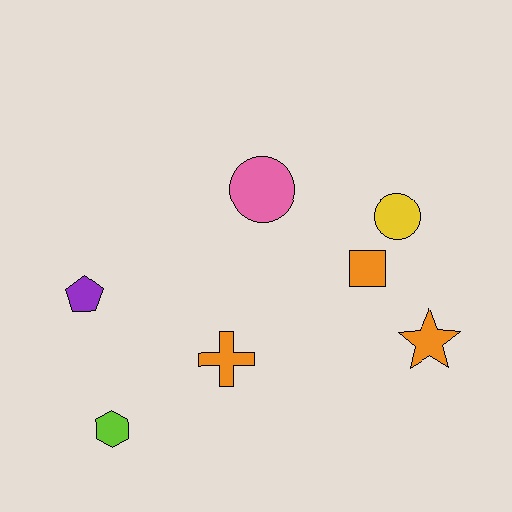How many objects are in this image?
There are 7 objects.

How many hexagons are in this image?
There is 1 hexagon.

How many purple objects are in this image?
There is 1 purple object.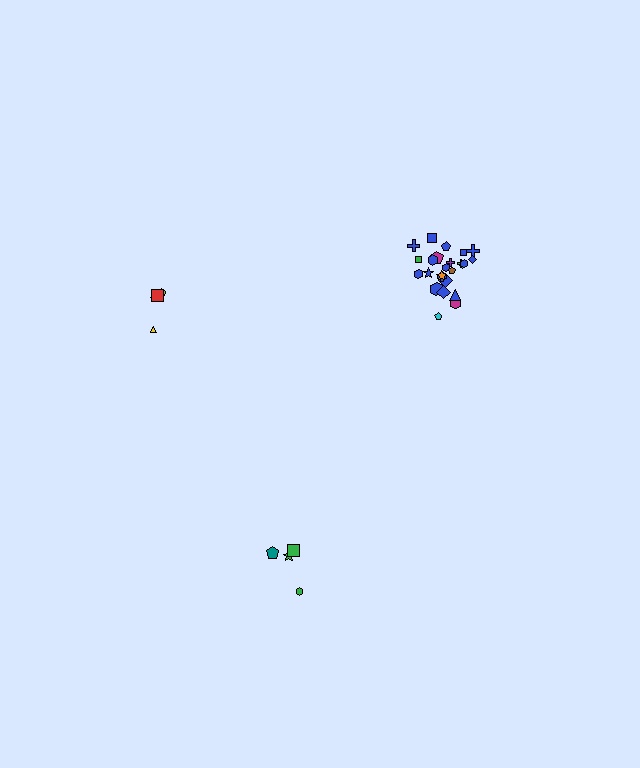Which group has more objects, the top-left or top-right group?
The top-right group.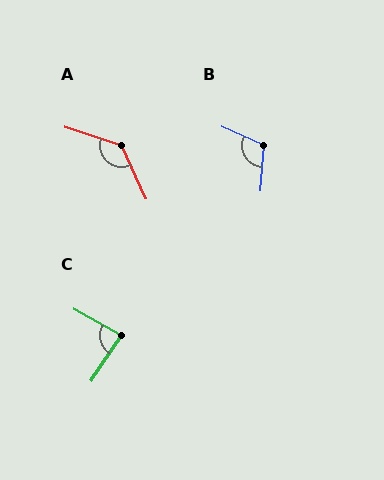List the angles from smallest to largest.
C (85°), B (110°), A (133°).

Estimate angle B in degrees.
Approximately 110 degrees.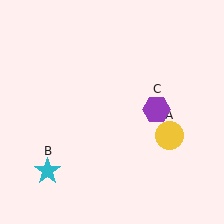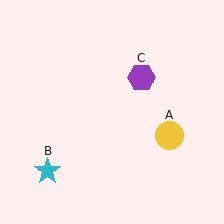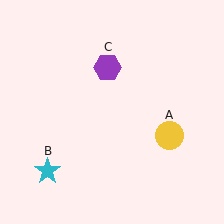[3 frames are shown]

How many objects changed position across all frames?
1 object changed position: purple hexagon (object C).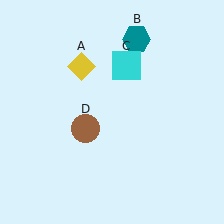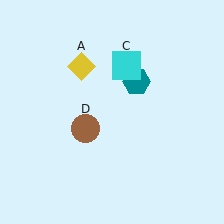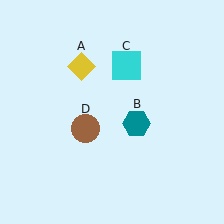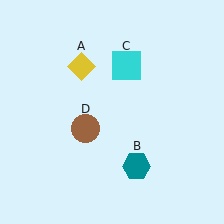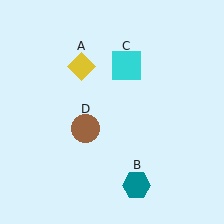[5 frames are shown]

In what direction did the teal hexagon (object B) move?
The teal hexagon (object B) moved down.